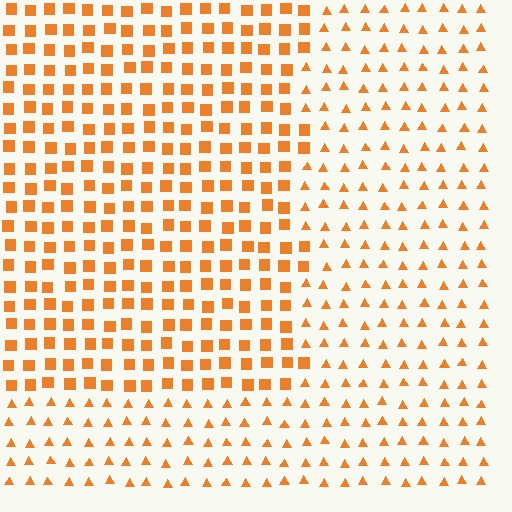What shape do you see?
I see a rectangle.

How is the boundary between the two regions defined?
The boundary is defined by a change in element shape: squares inside vs. triangles outside. All elements share the same color and spacing.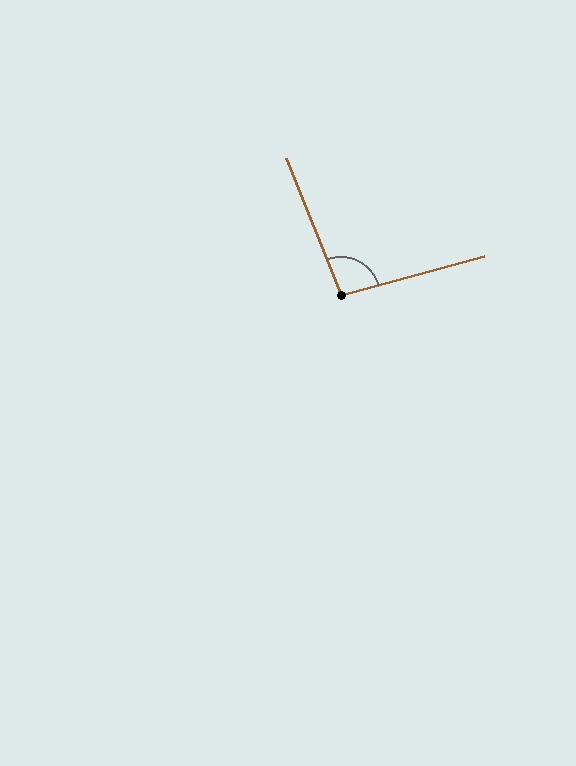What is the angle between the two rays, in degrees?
Approximately 96 degrees.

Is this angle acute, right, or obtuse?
It is obtuse.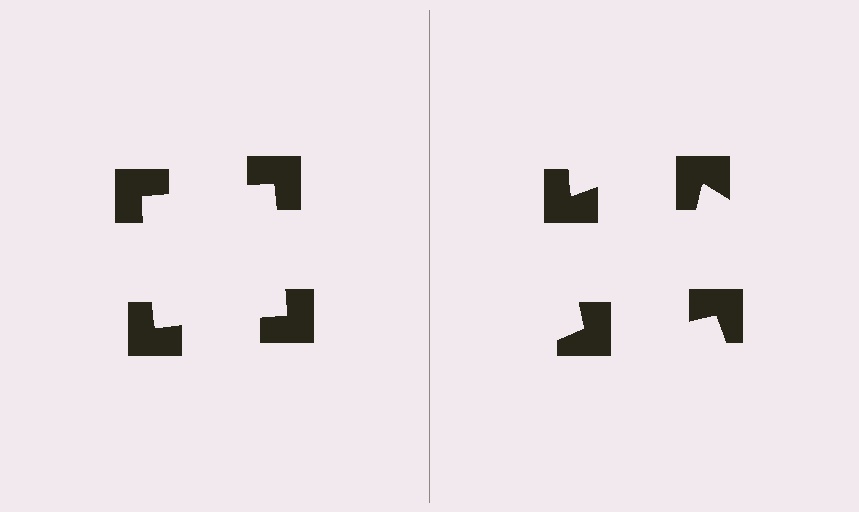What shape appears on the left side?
An illusory square.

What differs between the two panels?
The notched squares are positioned identically on both sides; only the wedge orientations differ. On the left they align to a square; on the right they are misaligned.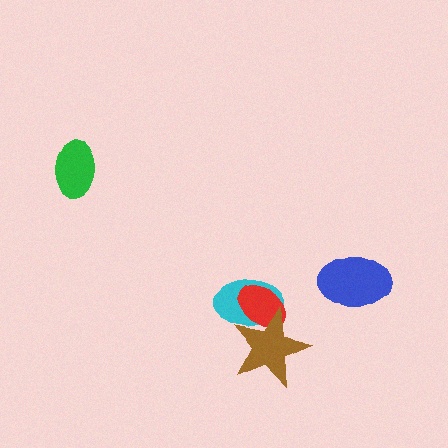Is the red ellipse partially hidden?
Yes, it is partially covered by another shape.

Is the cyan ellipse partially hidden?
Yes, it is partially covered by another shape.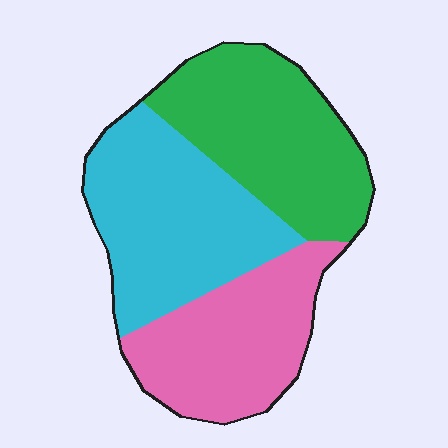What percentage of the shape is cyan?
Cyan takes up about three eighths (3/8) of the shape.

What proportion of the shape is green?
Green takes up about one third (1/3) of the shape.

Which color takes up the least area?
Pink, at roughly 30%.